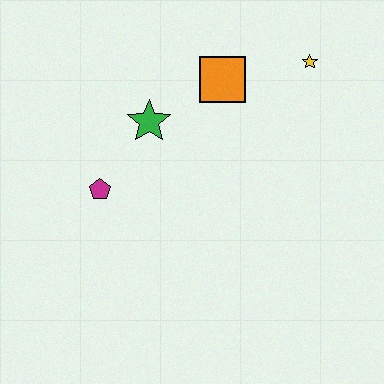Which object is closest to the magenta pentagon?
The green star is closest to the magenta pentagon.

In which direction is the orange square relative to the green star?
The orange square is to the right of the green star.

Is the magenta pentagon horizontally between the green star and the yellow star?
No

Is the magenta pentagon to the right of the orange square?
No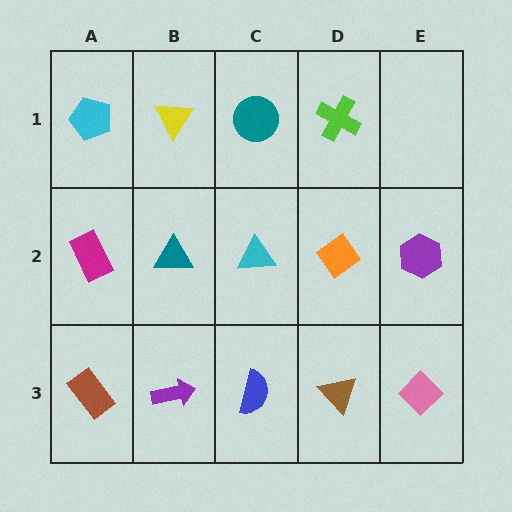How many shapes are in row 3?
5 shapes.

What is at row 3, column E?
A pink diamond.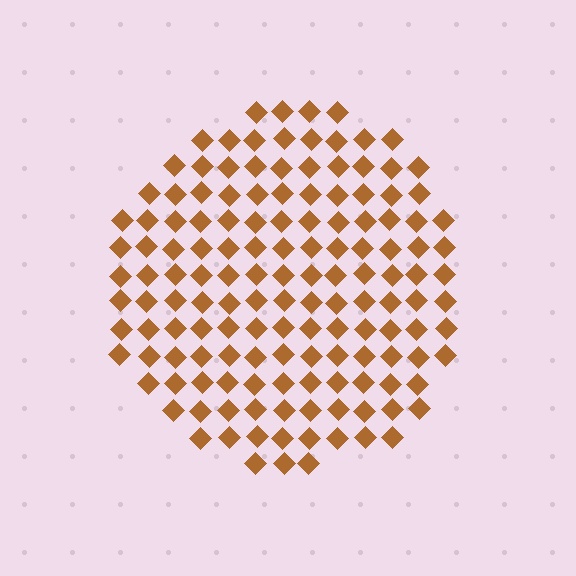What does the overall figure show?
The overall figure shows a circle.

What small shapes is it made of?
It is made of small diamonds.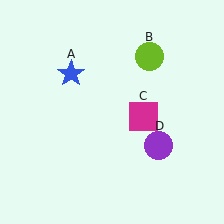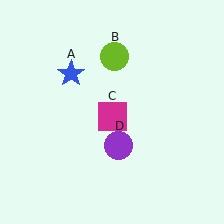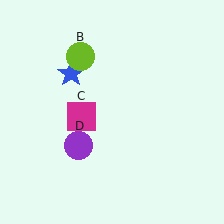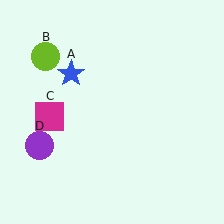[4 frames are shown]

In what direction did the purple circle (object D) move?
The purple circle (object D) moved left.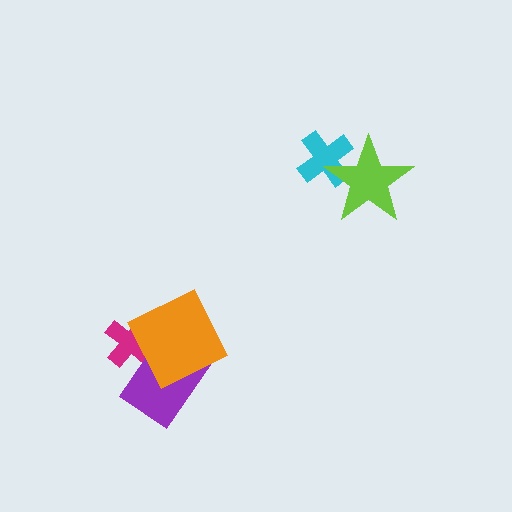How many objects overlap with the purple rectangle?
2 objects overlap with the purple rectangle.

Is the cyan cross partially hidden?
Yes, it is partially covered by another shape.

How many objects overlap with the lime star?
1 object overlaps with the lime star.